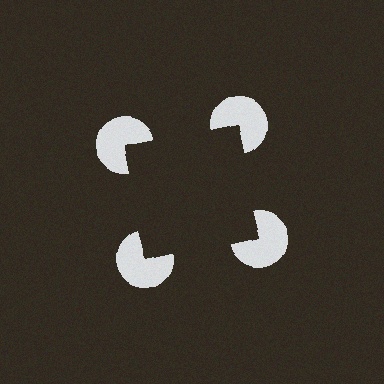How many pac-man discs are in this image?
There are 4 — one at each vertex of the illusory square.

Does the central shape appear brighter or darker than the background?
It typically appears slightly darker than the background, even though no actual brightness change is drawn.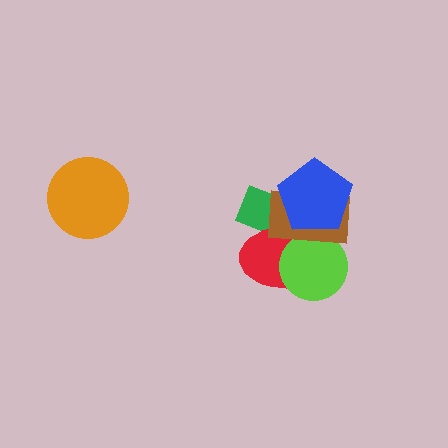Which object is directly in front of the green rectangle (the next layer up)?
The red ellipse is directly in front of the green rectangle.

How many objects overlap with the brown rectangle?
4 objects overlap with the brown rectangle.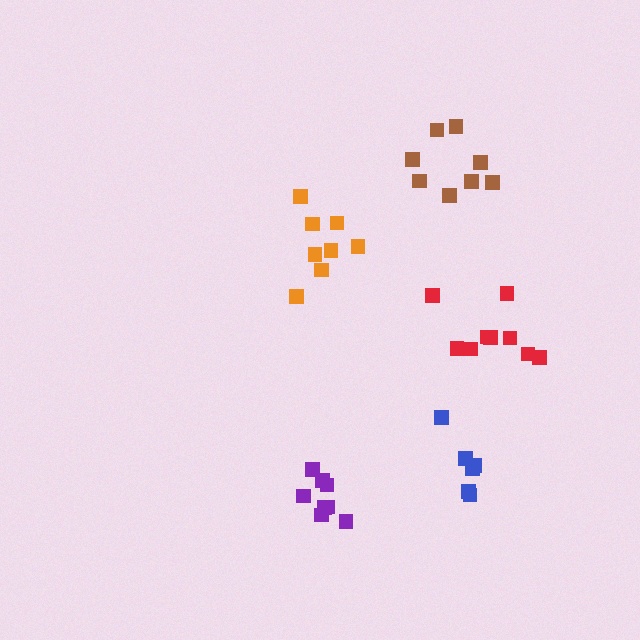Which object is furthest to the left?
The orange cluster is leftmost.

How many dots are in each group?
Group 1: 8 dots, Group 2: 8 dots, Group 3: 8 dots, Group 4: 9 dots, Group 5: 6 dots (39 total).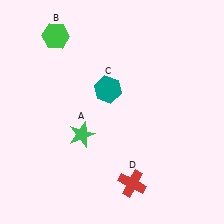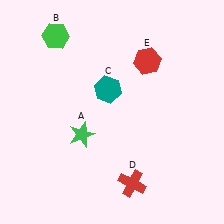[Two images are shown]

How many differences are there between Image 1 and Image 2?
There is 1 difference between the two images.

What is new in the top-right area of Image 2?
A red hexagon (E) was added in the top-right area of Image 2.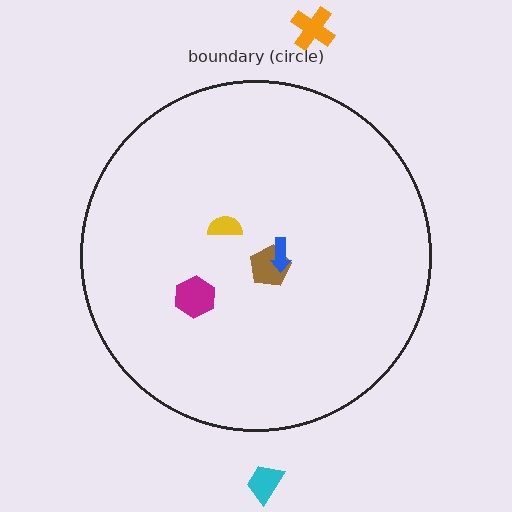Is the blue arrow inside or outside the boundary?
Inside.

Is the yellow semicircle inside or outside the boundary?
Inside.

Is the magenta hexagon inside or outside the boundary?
Inside.